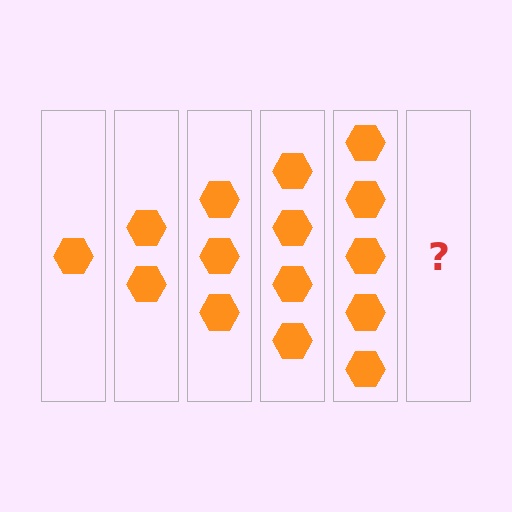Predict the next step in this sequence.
The next step is 6 hexagons.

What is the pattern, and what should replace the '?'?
The pattern is that each step adds one more hexagon. The '?' should be 6 hexagons.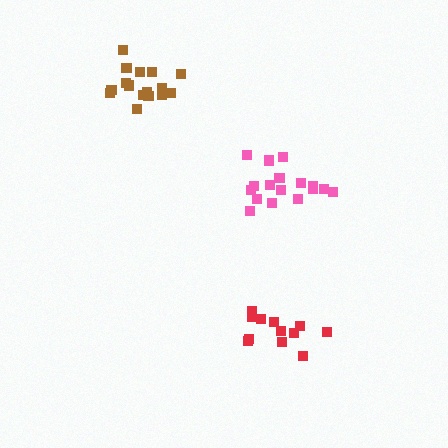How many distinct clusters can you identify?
There are 3 distinct clusters.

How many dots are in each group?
Group 1: 17 dots, Group 2: 12 dots, Group 3: 17 dots (46 total).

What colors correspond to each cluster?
The clusters are colored: pink, red, brown.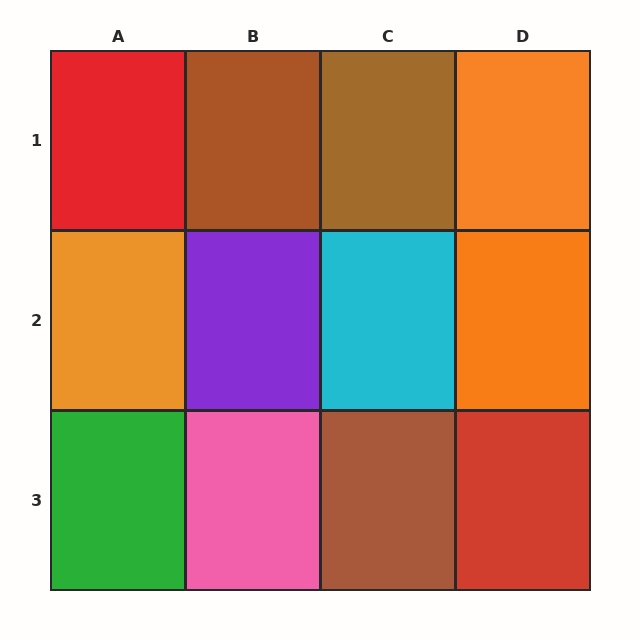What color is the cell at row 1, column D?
Orange.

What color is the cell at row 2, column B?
Purple.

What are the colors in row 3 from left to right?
Green, pink, brown, red.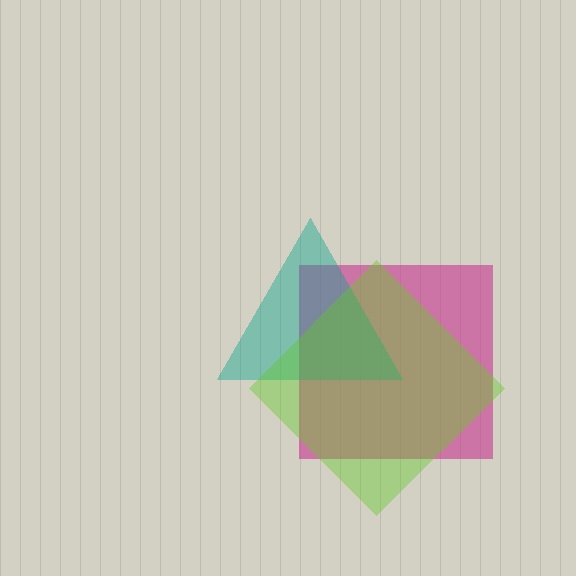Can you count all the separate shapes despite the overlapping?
Yes, there are 3 separate shapes.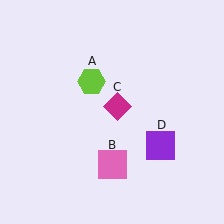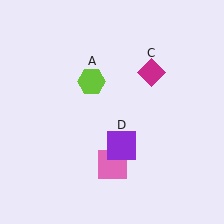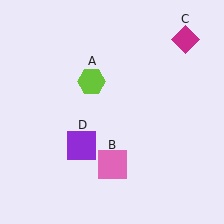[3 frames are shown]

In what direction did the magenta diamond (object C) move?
The magenta diamond (object C) moved up and to the right.